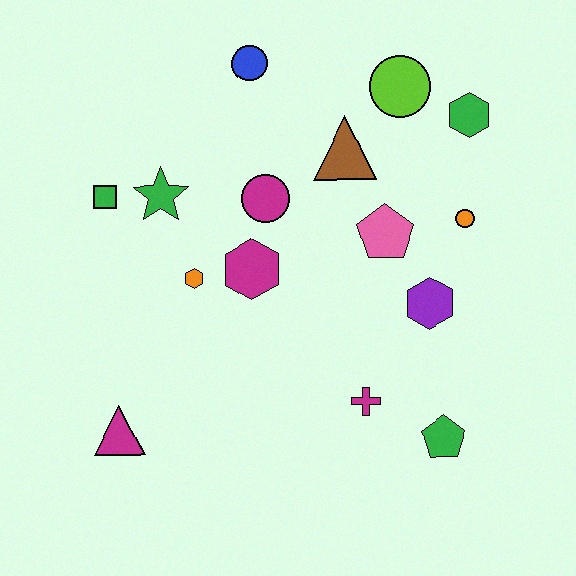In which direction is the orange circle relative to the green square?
The orange circle is to the right of the green square.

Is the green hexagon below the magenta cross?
No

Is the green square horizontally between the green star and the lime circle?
No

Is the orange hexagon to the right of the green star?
Yes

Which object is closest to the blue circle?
The brown triangle is closest to the blue circle.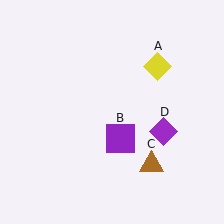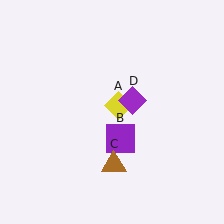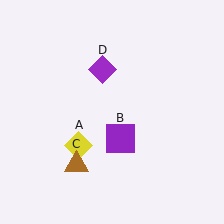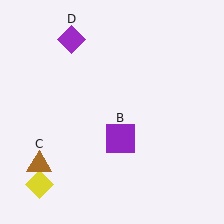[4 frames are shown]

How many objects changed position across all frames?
3 objects changed position: yellow diamond (object A), brown triangle (object C), purple diamond (object D).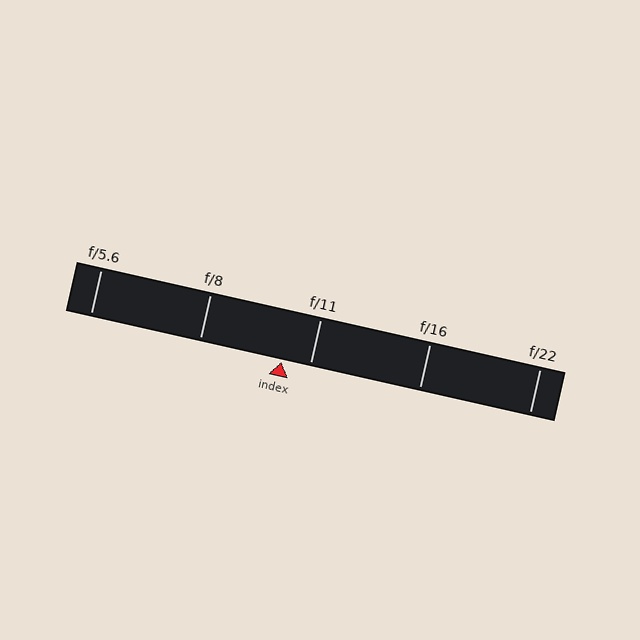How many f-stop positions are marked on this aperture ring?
There are 5 f-stop positions marked.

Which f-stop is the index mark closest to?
The index mark is closest to f/11.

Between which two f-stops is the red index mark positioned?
The index mark is between f/8 and f/11.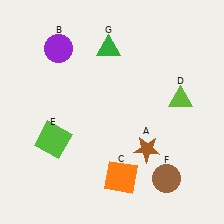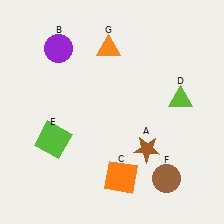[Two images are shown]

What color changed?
The triangle (G) changed from green in Image 1 to orange in Image 2.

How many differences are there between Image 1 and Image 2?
There is 1 difference between the two images.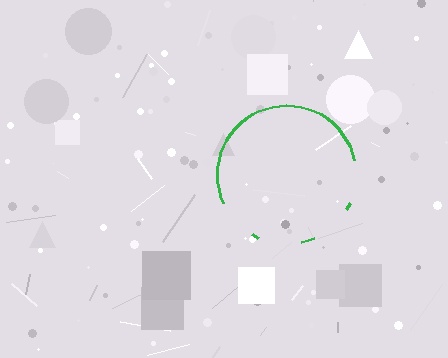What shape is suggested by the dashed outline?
The dashed outline suggests a circle.